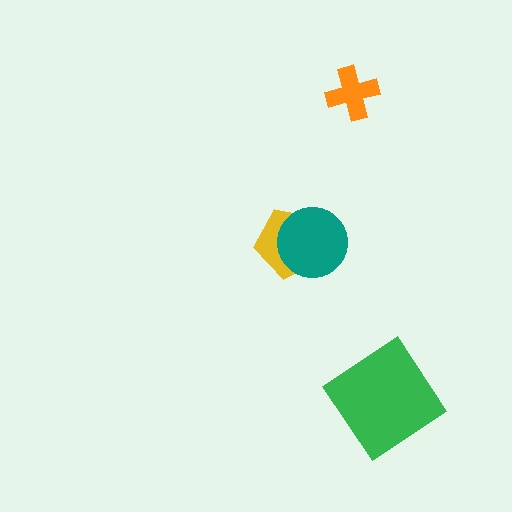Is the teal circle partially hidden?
No, no other shape covers it.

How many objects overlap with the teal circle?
1 object overlaps with the teal circle.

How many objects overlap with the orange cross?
0 objects overlap with the orange cross.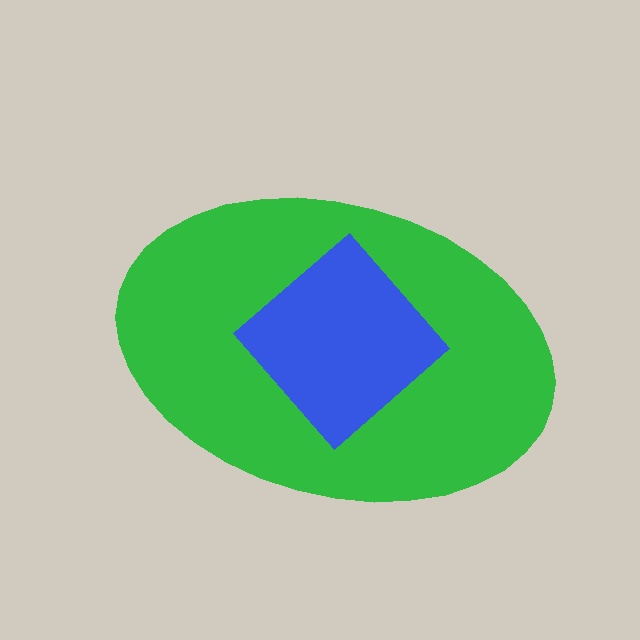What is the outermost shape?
The green ellipse.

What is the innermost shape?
The blue diamond.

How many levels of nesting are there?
2.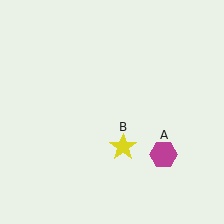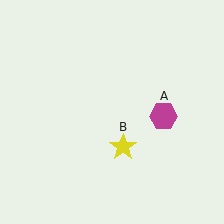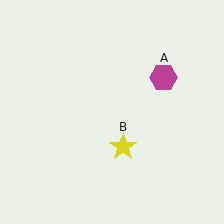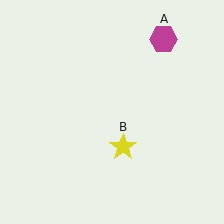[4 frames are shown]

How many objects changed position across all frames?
1 object changed position: magenta hexagon (object A).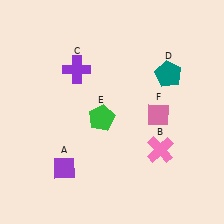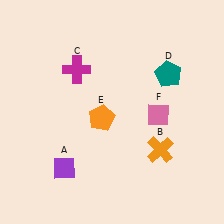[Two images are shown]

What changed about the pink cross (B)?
In Image 1, B is pink. In Image 2, it changed to orange.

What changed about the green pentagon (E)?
In Image 1, E is green. In Image 2, it changed to orange.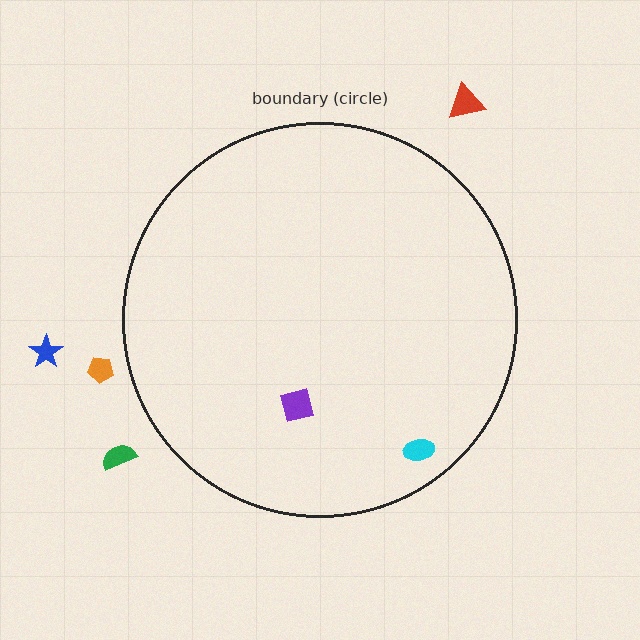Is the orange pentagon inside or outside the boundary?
Outside.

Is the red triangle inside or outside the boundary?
Outside.